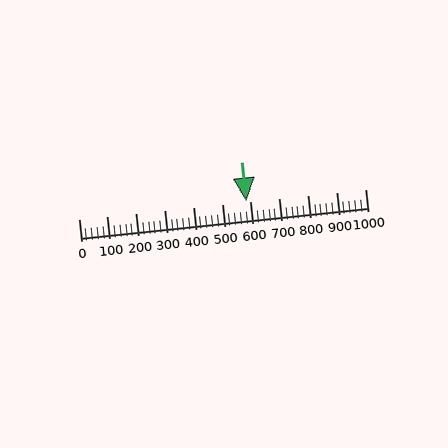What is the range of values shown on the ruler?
The ruler shows values from 0 to 1000.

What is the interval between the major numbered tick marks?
The major tick marks are spaced 100 units apart.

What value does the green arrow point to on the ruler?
The green arrow points to approximately 585.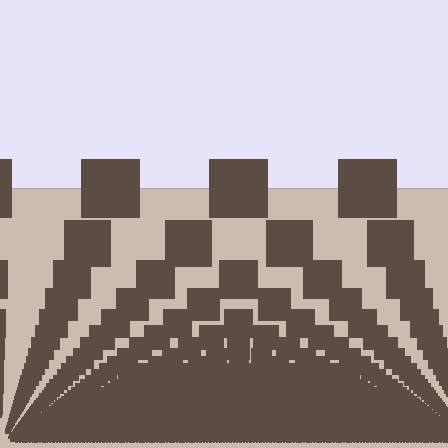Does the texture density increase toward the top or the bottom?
Density increases toward the bottom.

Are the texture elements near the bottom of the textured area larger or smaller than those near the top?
Smaller. The gradient is inverted — elements near the bottom are smaller and denser.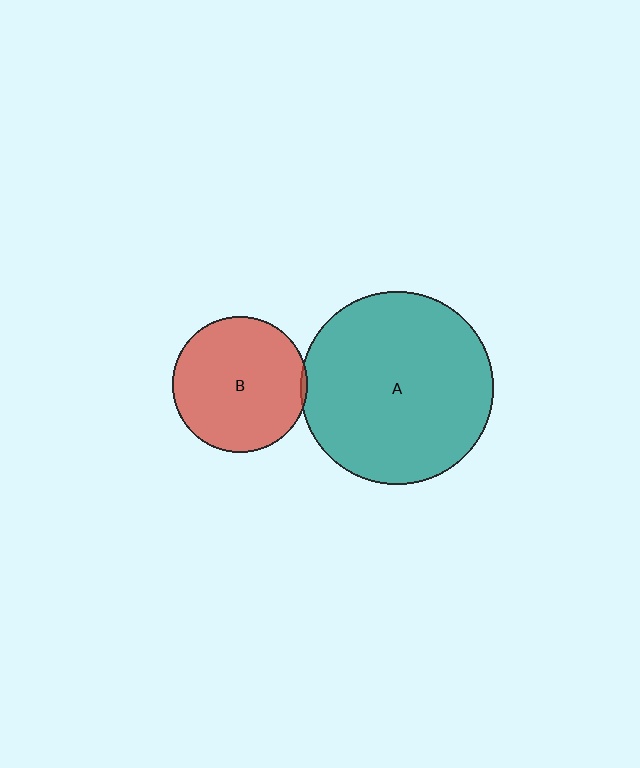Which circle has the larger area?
Circle A (teal).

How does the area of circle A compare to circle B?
Approximately 2.0 times.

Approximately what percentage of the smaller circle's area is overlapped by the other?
Approximately 5%.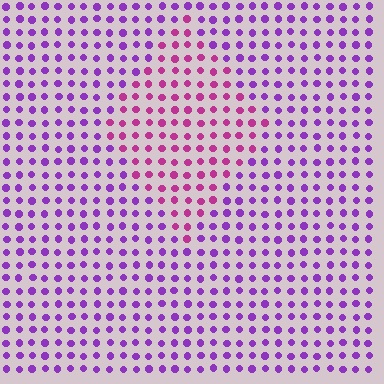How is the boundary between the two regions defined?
The boundary is defined purely by a slight shift in hue (about 39 degrees). Spacing, size, and orientation are identical on both sides.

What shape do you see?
I see a diamond.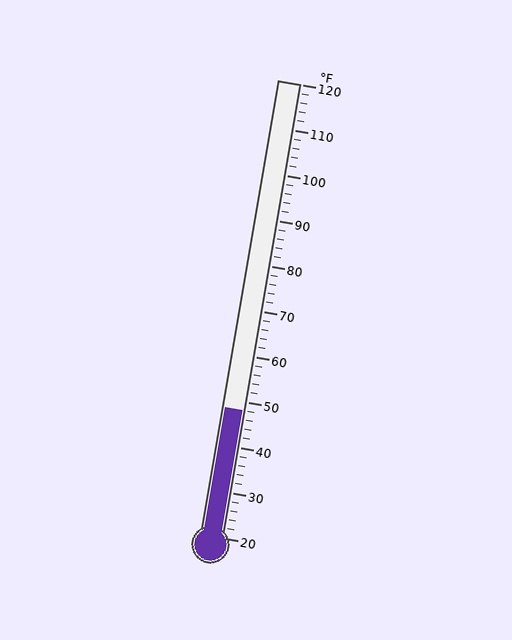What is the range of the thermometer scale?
The thermometer scale ranges from 20°F to 120°F.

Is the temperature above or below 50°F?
The temperature is below 50°F.